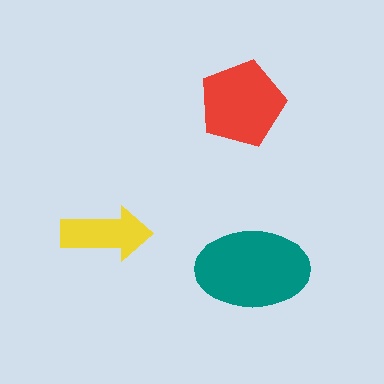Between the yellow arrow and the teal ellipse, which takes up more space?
The teal ellipse.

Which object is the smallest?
The yellow arrow.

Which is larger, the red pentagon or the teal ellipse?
The teal ellipse.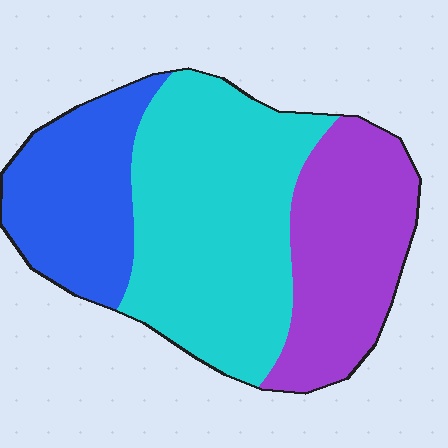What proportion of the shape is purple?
Purple covers 29% of the shape.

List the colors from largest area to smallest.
From largest to smallest: cyan, purple, blue.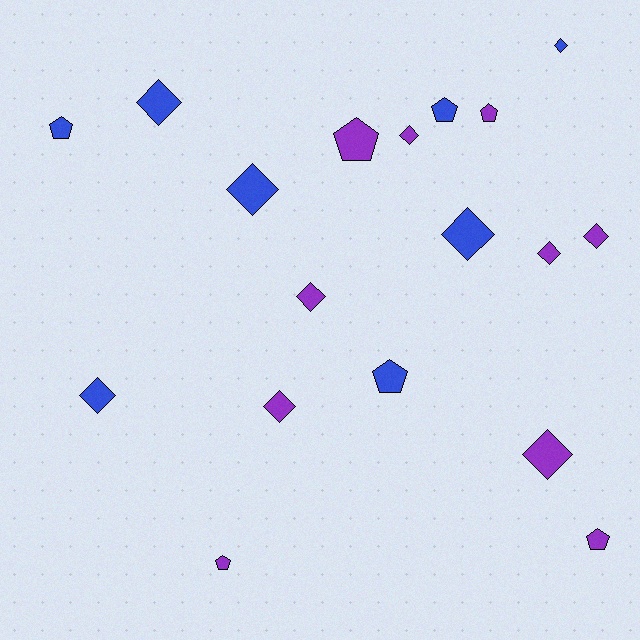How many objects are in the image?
There are 18 objects.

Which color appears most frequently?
Purple, with 10 objects.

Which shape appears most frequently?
Diamond, with 11 objects.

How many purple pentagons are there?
There are 4 purple pentagons.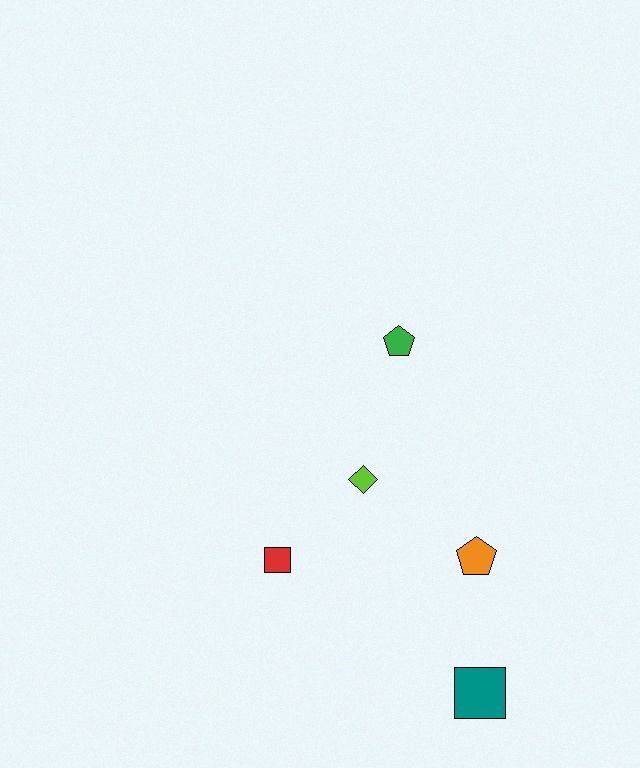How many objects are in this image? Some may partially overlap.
There are 5 objects.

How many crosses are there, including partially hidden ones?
There are no crosses.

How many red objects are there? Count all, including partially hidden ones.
There is 1 red object.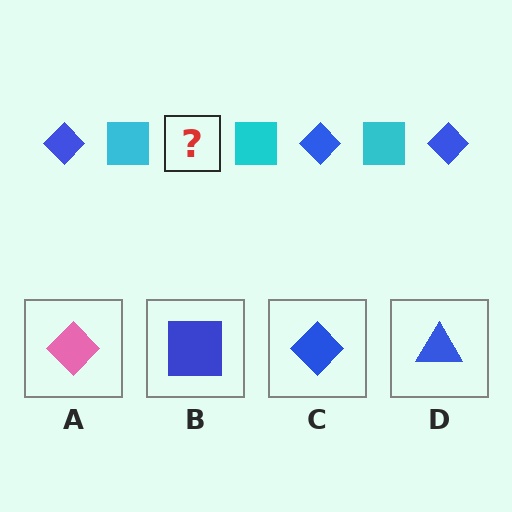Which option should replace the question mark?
Option C.